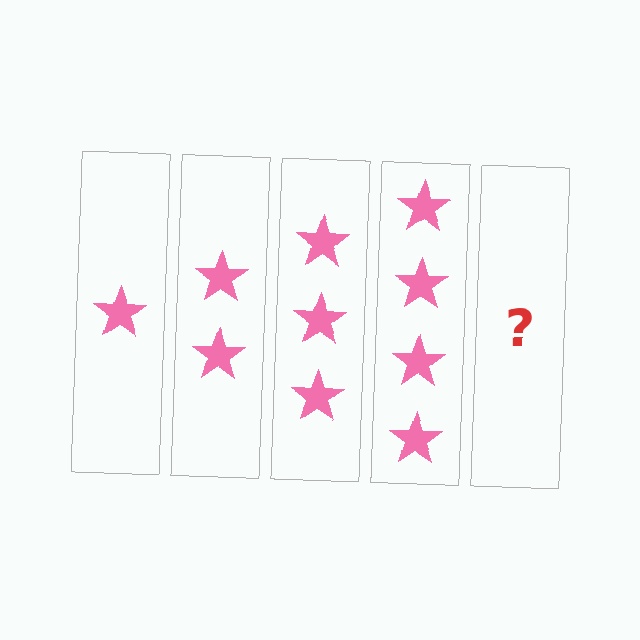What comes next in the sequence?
The next element should be 5 stars.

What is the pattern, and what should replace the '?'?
The pattern is that each step adds one more star. The '?' should be 5 stars.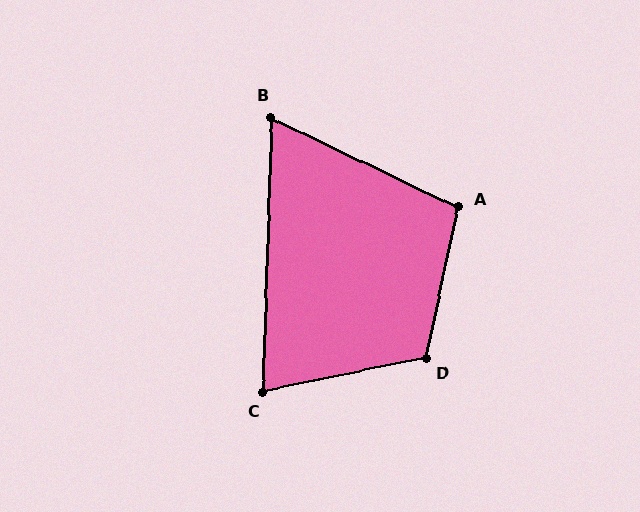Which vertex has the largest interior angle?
D, at approximately 114 degrees.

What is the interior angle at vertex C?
Approximately 77 degrees (acute).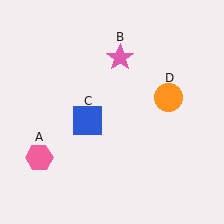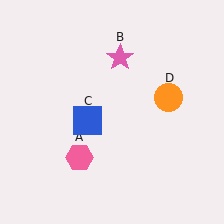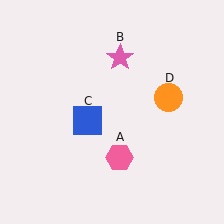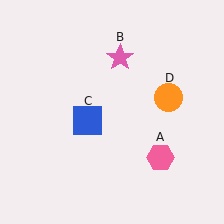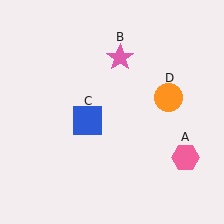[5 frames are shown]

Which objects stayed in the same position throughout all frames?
Pink star (object B) and blue square (object C) and orange circle (object D) remained stationary.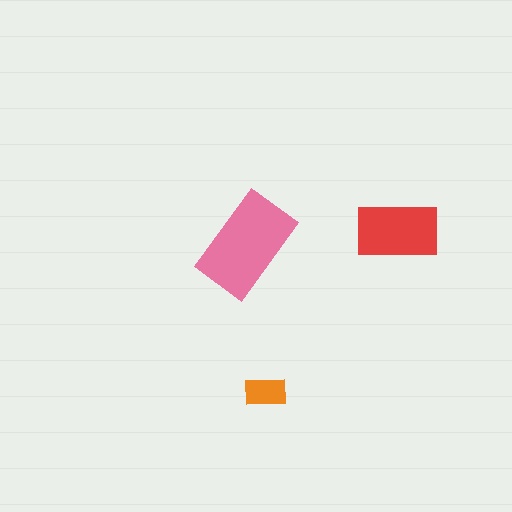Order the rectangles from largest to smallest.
the pink one, the red one, the orange one.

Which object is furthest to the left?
The pink rectangle is leftmost.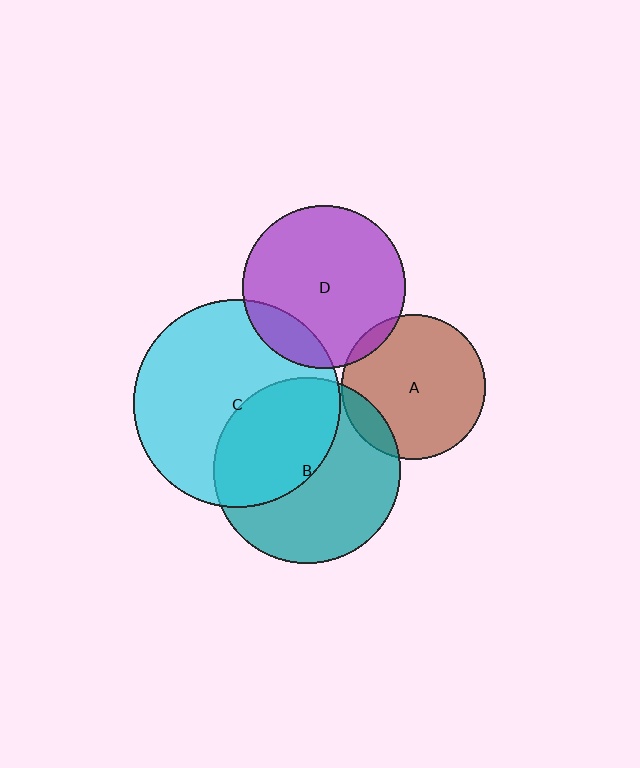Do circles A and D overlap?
Yes.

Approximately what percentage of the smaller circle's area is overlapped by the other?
Approximately 5%.